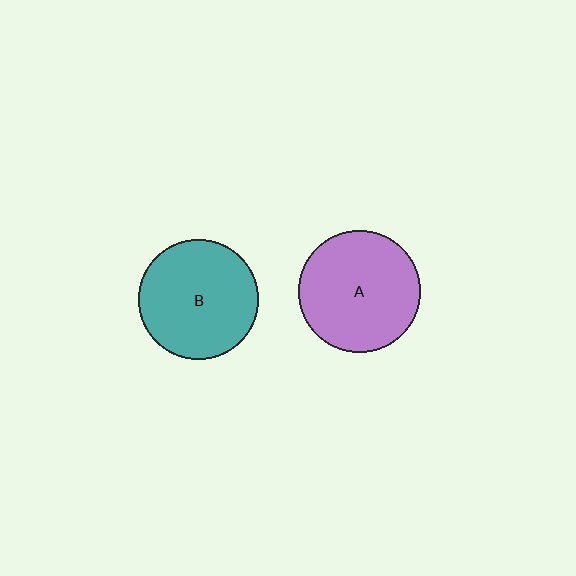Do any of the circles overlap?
No, none of the circles overlap.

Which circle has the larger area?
Circle A (purple).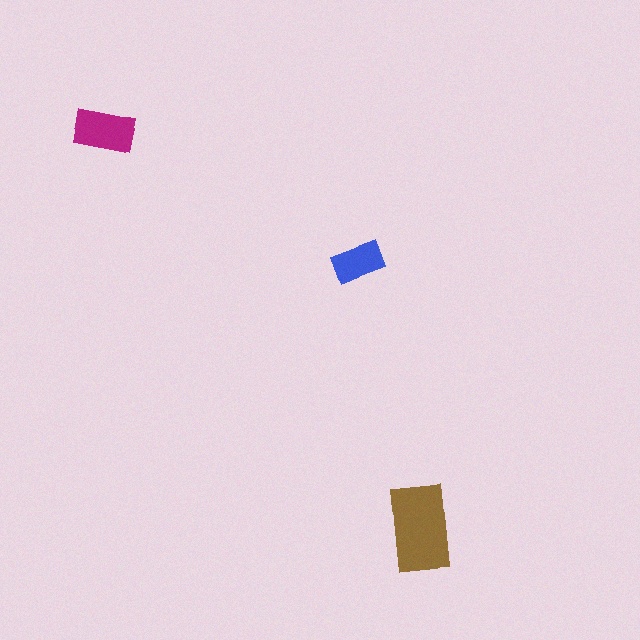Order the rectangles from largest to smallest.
the brown one, the magenta one, the blue one.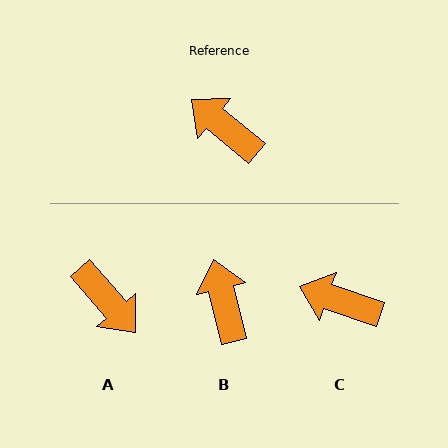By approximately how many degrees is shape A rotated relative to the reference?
Approximately 170 degrees counter-clockwise.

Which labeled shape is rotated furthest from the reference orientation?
A, about 170 degrees away.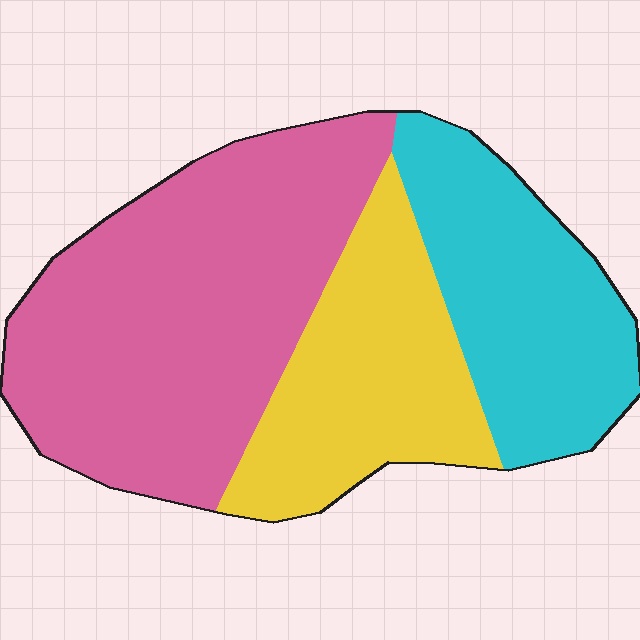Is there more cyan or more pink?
Pink.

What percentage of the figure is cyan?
Cyan covers about 25% of the figure.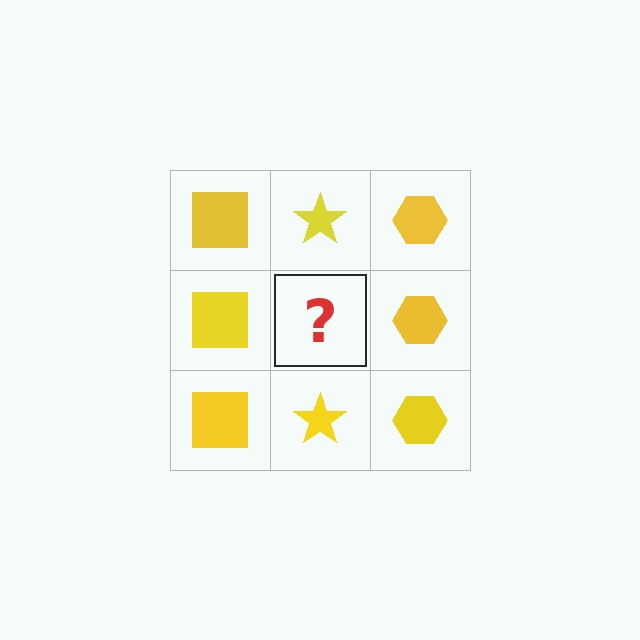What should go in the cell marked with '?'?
The missing cell should contain a yellow star.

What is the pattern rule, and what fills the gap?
The rule is that each column has a consistent shape. The gap should be filled with a yellow star.